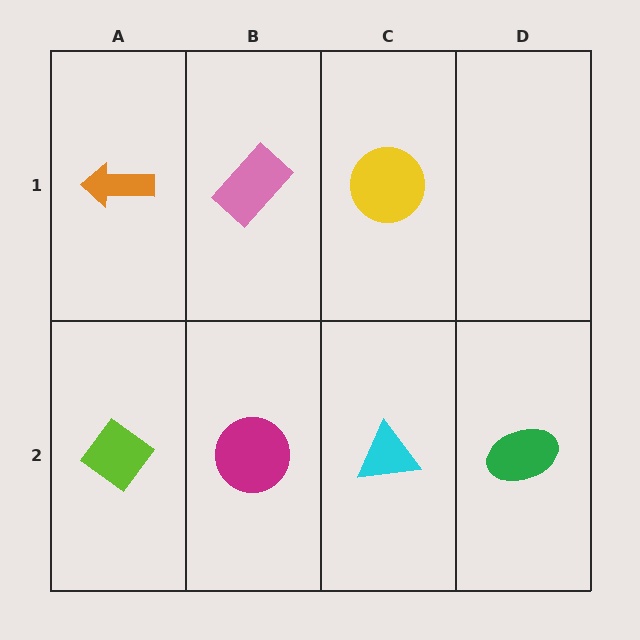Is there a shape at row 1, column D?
No, that cell is empty.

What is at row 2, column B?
A magenta circle.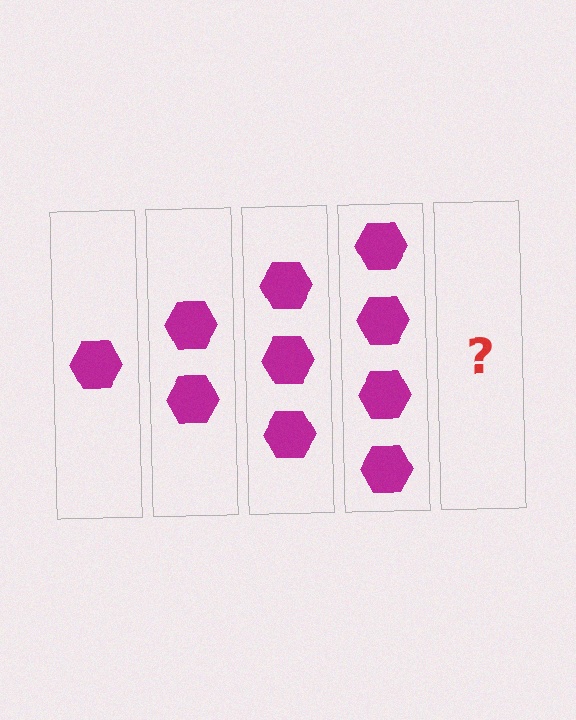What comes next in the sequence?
The next element should be 5 hexagons.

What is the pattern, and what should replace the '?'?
The pattern is that each step adds one more hexagon. The '?' should be 5 hexagons.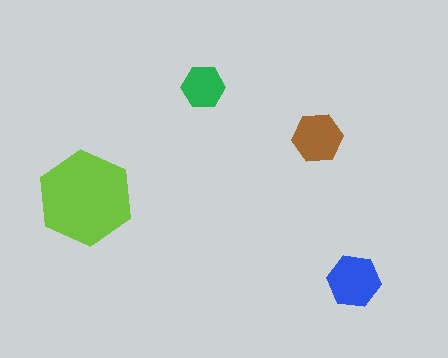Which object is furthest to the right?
The blue hexagon is rightmost.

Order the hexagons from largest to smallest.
the lime one, the blue one, the brown one, the green one.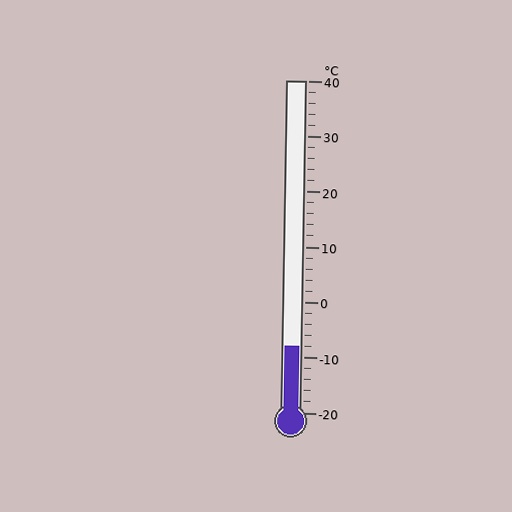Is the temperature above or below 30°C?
The temperature is below 30°C.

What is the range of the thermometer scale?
The thermometer scale ranges from -20°C to 40°C.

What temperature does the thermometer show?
The thermometer shows approximately -8°C.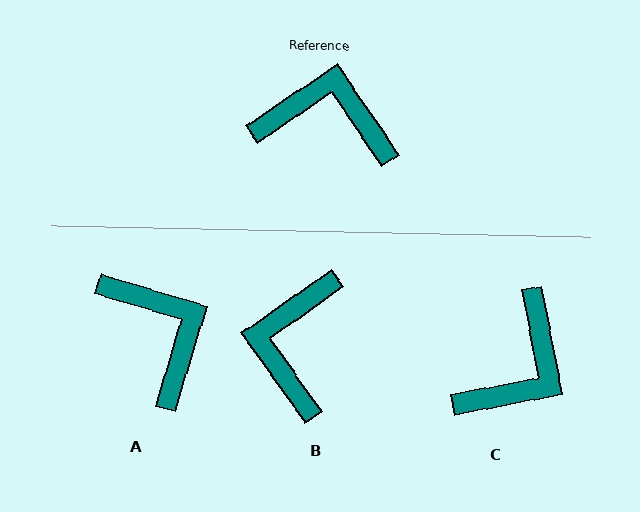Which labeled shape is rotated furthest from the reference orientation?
C, about 113 degrees away.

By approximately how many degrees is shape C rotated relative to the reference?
Approximately 113 degrees clockwise.